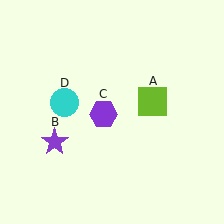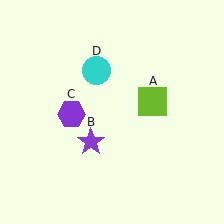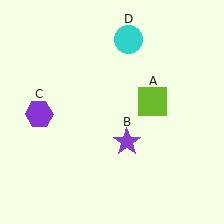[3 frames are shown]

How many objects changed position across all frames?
3 objects changed position: purple star (object B), purple hexagon (object C), cyan circle (object D).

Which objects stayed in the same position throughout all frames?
Lime square (object A) remained stationary.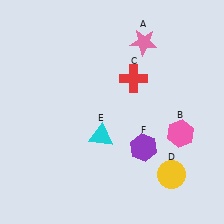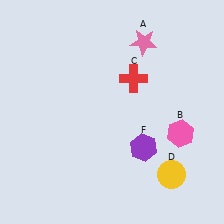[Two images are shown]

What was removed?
The cyan triangle (E) was removed in Image 2.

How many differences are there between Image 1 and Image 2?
There is 1 difference between the two images.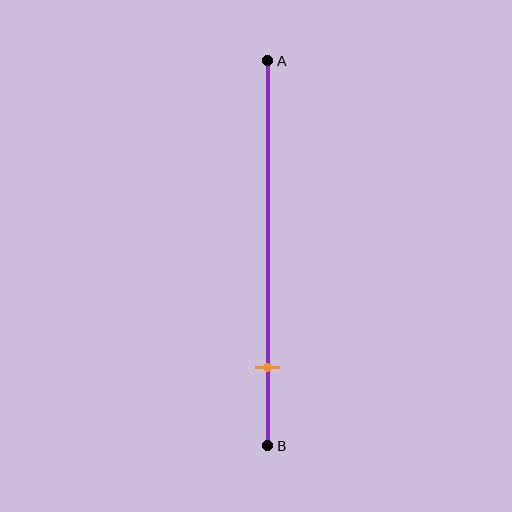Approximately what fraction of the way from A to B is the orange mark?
The orange mark is approximately 80% of the way from A to B.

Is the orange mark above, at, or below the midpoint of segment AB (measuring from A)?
The orange mark is below the midpoint of segment AB.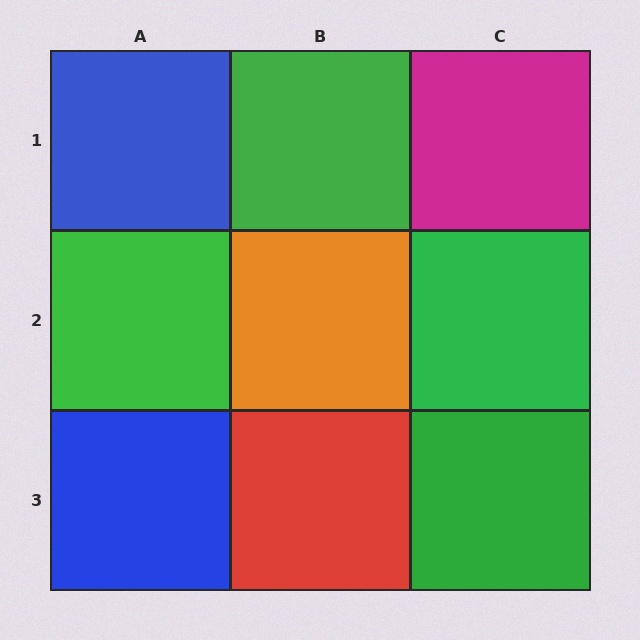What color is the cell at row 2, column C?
Green.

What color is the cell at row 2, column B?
Orange.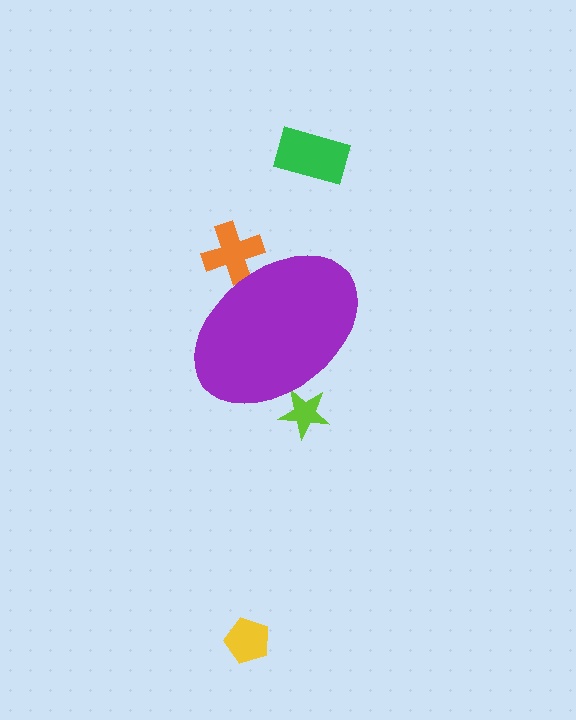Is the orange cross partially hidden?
Yes, the orange cross is partially hidden behind the purple ellipse.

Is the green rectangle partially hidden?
No, the green rectangle is fully visible.